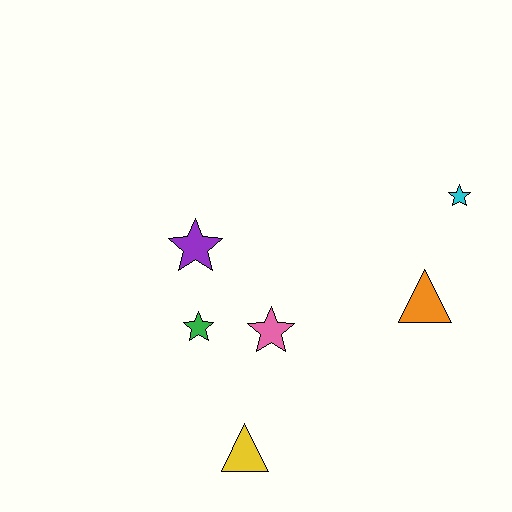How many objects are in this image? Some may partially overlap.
There are 6 objects.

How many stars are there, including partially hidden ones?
There are 4 stars.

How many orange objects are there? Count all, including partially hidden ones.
There is 1 orange object.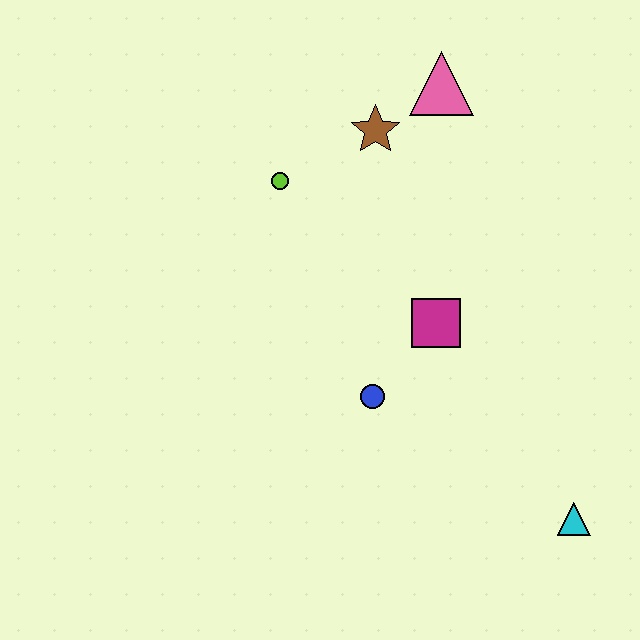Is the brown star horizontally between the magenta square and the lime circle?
Yes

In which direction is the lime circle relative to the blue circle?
The lime circle is above the blue circle.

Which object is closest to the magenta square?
The blue circle is closest to the magenta square.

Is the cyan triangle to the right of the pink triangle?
Yes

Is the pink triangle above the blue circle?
Yes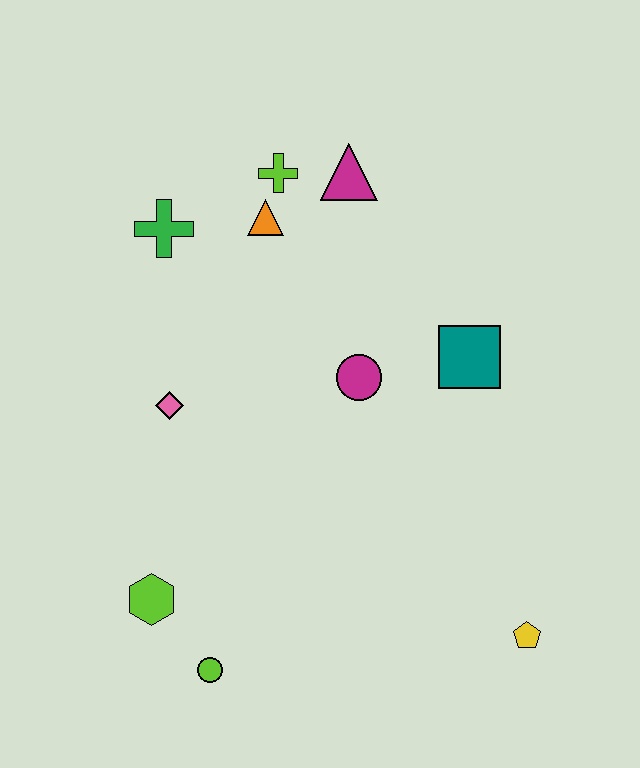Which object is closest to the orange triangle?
The lime cross is closest to the orange triangle.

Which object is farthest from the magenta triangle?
The lime circle is farthest from the magenta triangle.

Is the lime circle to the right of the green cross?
Yes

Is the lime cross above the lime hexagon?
Yes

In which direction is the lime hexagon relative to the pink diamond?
The lime hexagon is below the pink diamond.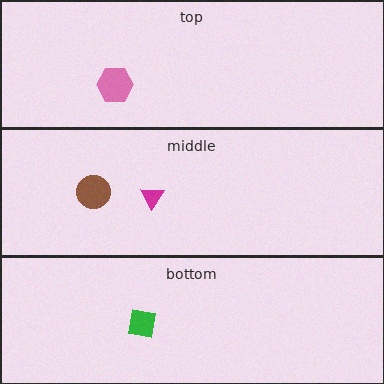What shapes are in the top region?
The pink hexagon.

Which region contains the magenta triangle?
The middle region.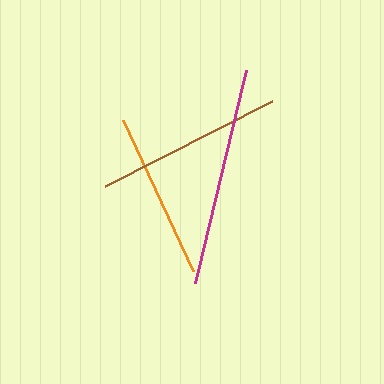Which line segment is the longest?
The magenta line is the longest at approximately 219 pixels.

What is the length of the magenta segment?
The magenta segment is approximately 219 pixels long.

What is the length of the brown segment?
The brown segment is approximately 187 pixels long.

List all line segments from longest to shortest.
From longest to shortest: magenta, brown, orange.